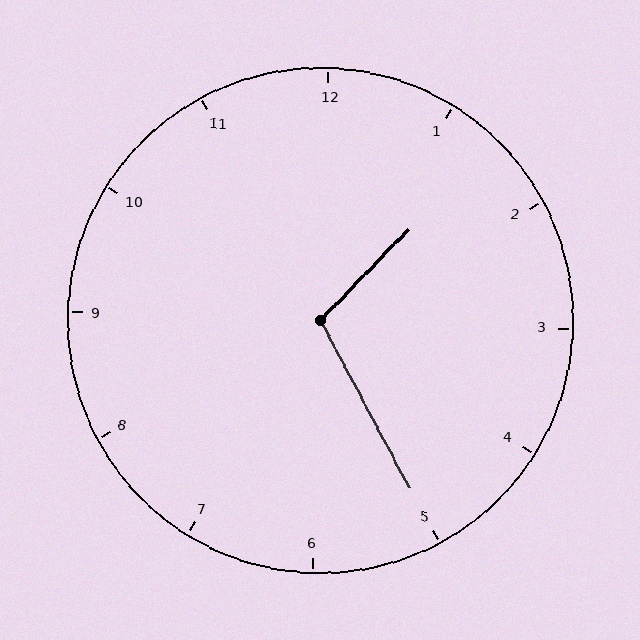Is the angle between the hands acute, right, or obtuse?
It is obtuse.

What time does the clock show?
1:25.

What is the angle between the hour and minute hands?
Approximately 108 degrees.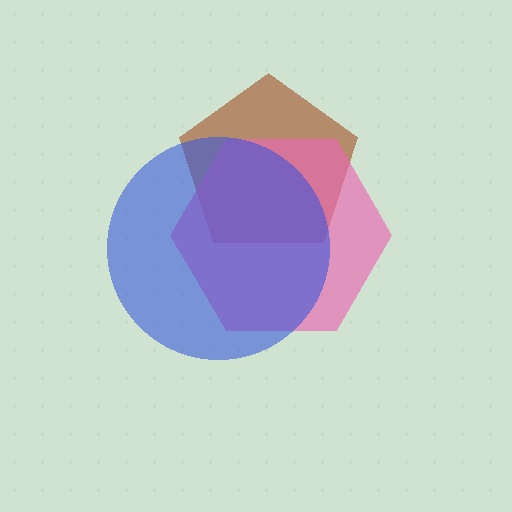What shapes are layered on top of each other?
The layered shapes are: a brown pentagon, a pink hexagon, a blue circle.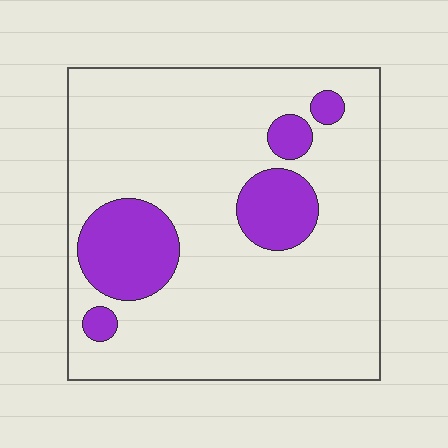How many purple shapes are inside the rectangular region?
5.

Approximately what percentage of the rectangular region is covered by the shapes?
Approximately 20%.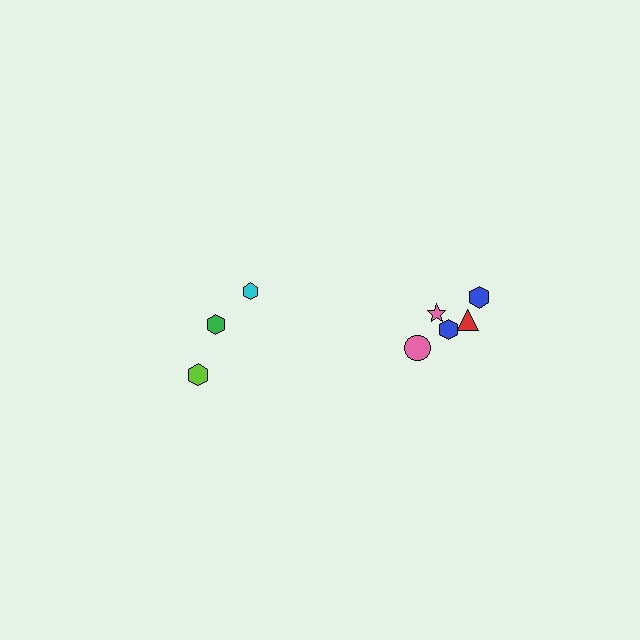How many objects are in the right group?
There are 5 objects.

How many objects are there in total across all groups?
There are 8 objects.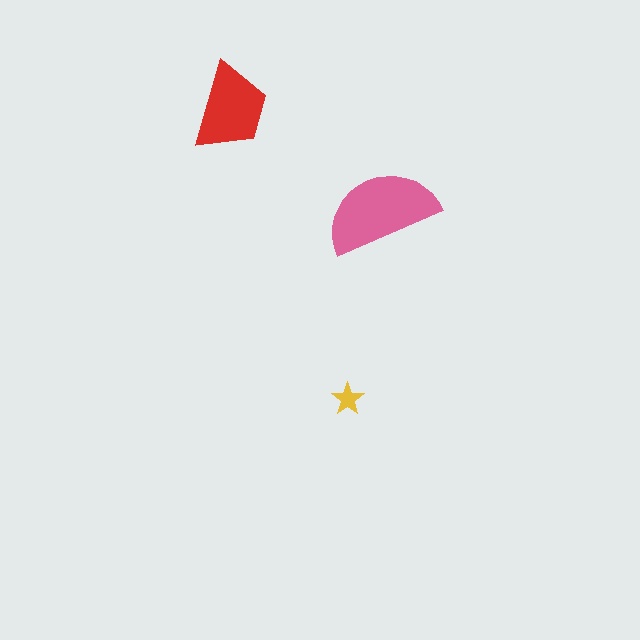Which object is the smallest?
The yellow star.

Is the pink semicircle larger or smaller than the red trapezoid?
Larger.